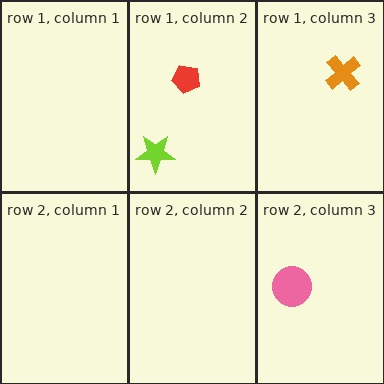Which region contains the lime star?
The row 1, column 2 region.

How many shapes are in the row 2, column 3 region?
1.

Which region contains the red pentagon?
The row 1, column 2 region.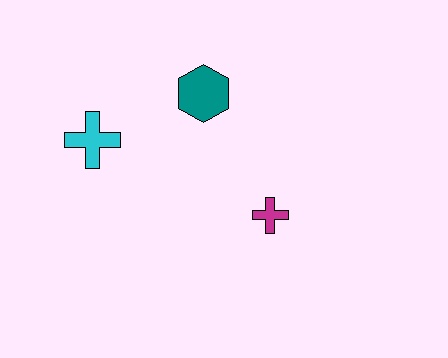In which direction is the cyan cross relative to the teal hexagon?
The cyan cross is to the left of the teal hexagon.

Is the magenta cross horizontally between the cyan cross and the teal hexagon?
No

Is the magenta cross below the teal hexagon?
Yes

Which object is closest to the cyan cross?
The teal hexagon is closest to the cyan cross.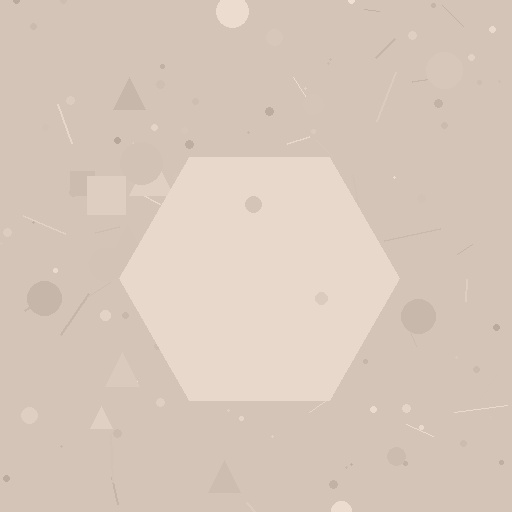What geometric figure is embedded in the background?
A hexagon is embedded in the background.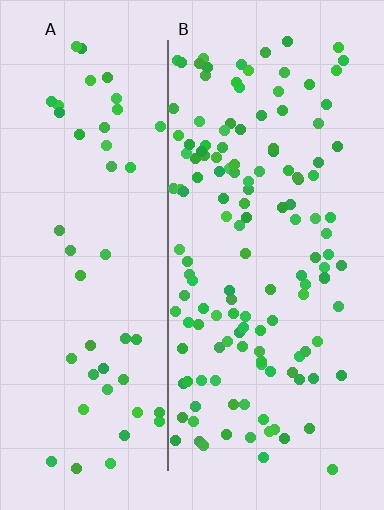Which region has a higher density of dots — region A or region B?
B (the right).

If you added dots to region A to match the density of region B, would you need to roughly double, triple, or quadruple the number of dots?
Approximately triple.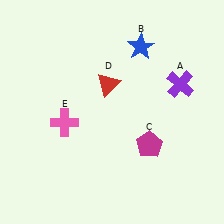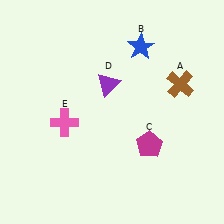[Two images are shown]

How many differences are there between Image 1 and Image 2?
There are 2 differences between the two images.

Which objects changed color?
A changed from purple to brown. D changed from red to purple.